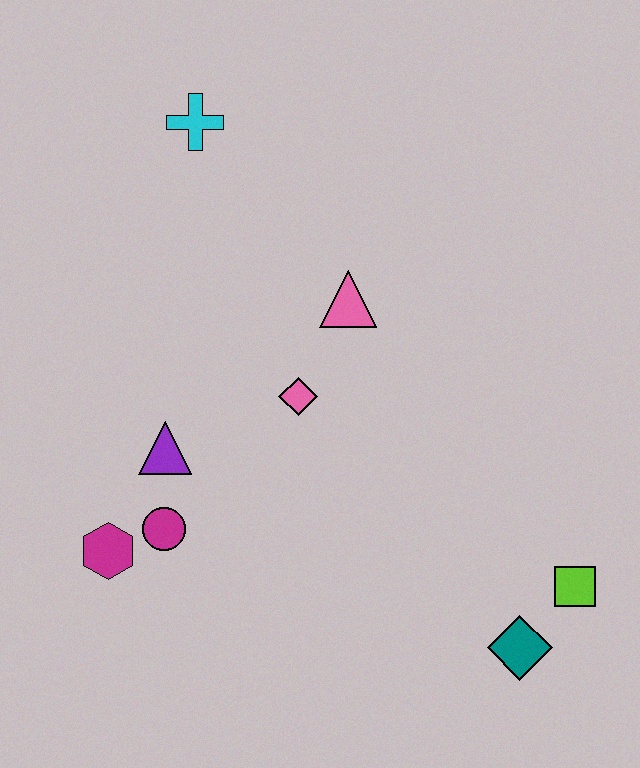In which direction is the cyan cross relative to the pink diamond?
The cyan cross is above the pink diamond.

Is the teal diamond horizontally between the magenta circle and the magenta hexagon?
No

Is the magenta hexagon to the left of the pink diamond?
Yes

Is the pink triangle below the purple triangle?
No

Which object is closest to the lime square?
The teal diamond is closest to the lime square.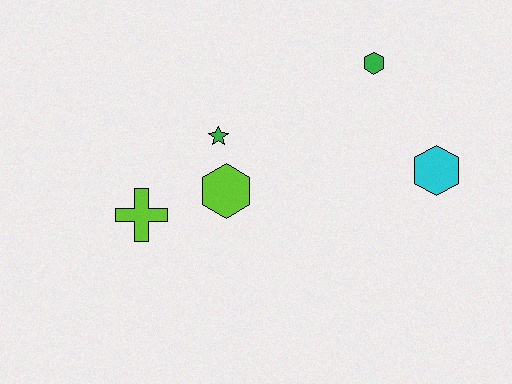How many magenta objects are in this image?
There are no magenta objects.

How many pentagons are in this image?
There are no pentagons.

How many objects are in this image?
There are 5 objects.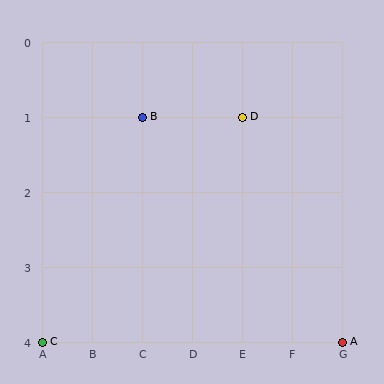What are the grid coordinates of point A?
Point A is at grid coordinates (G, 4).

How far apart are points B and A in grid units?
Points B and A are 4 columns and 3 rows apart (about 5.0 grid units diagonally).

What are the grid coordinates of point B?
Point B is at grid coordinates (C, 1).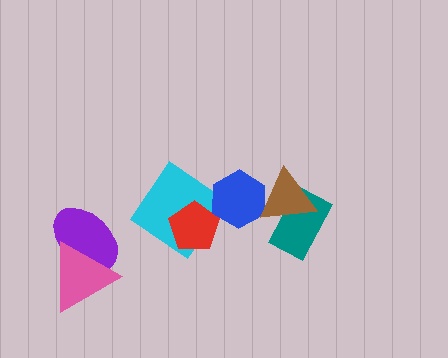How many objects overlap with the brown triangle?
2 objects overlap with the brown triangle.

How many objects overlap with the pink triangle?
1 object overlaps with the pink triangle.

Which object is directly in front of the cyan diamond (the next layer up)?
The red pentagon is directly in front of the cyan diamond.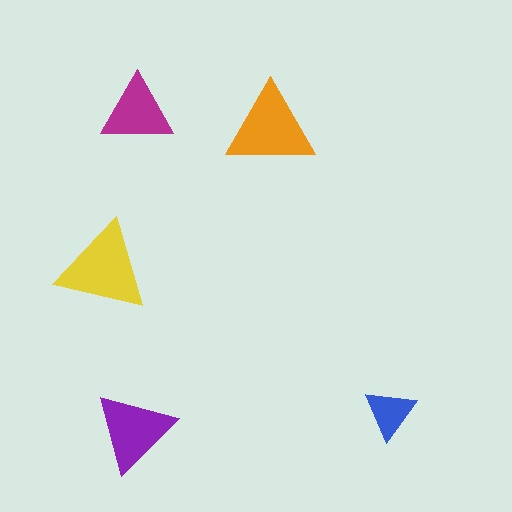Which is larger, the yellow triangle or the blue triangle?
The yellow one.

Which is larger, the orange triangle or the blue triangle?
The orange one.